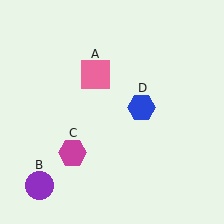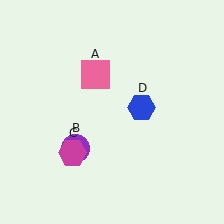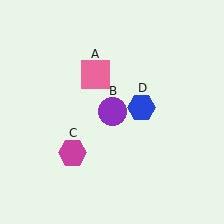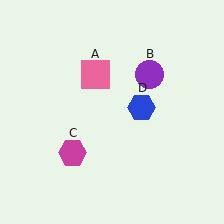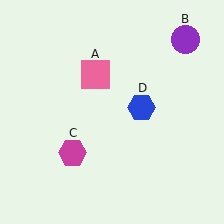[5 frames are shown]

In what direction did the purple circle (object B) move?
The purple circle (object B) moved up and to the right.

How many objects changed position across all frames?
1 object changed position: purple circle (object B).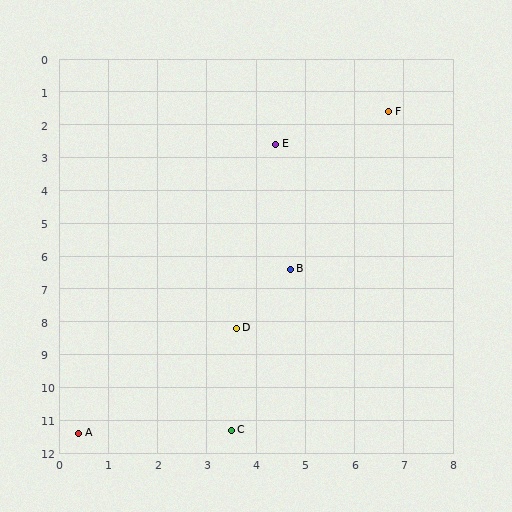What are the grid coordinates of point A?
Point A is at approximately (0.4, 11.4).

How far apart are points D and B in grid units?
Points D and B are about 2.1 grid units apart.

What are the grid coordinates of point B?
Point B is at approximately (4.7, 6.4).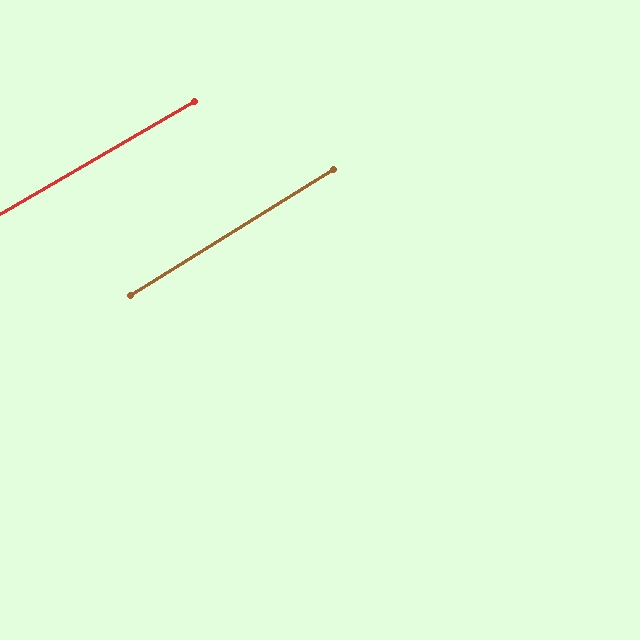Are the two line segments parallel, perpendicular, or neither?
Parallel — their directions differ by only 1.6°.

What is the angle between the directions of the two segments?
Approximately 2 degrees.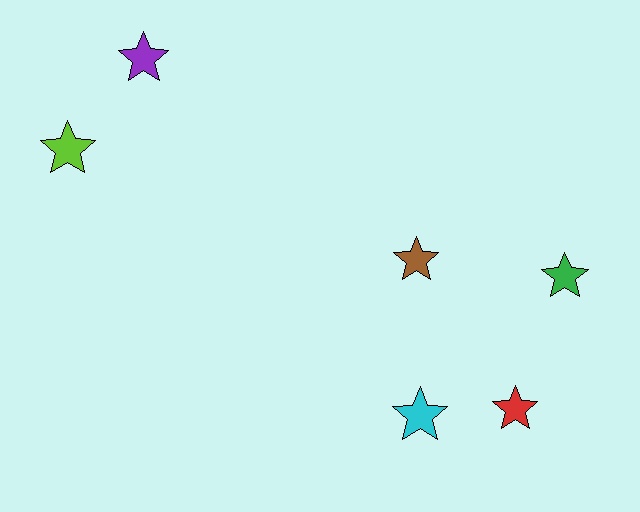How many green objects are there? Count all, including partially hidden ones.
There is 1 green object.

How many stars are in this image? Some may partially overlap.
There are 6 stars.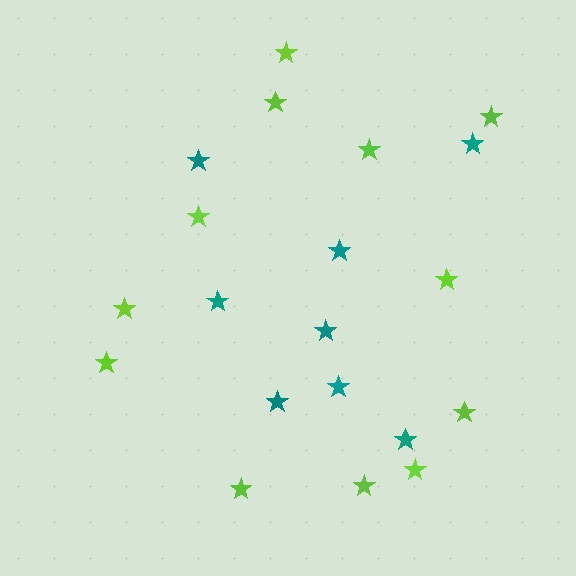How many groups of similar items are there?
There are 2 groups: one group of lime stars (12) and one group of teal stars (8).